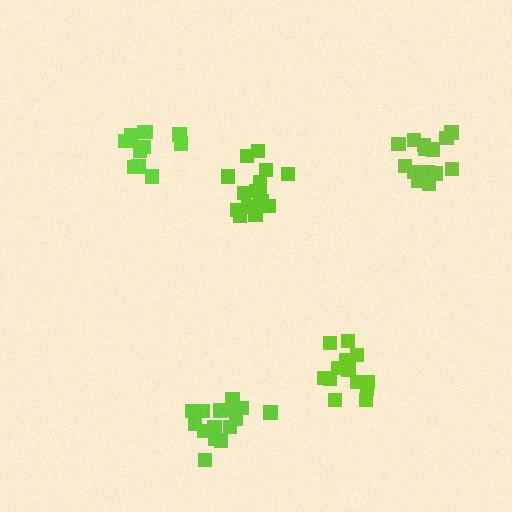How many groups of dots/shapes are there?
There are 5 groups.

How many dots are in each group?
Group 1: 15 dots, Group 2: 15 dots, Group 3: 13 dots, Group 4: 15 dots, Group 5: 11 dots (69 total).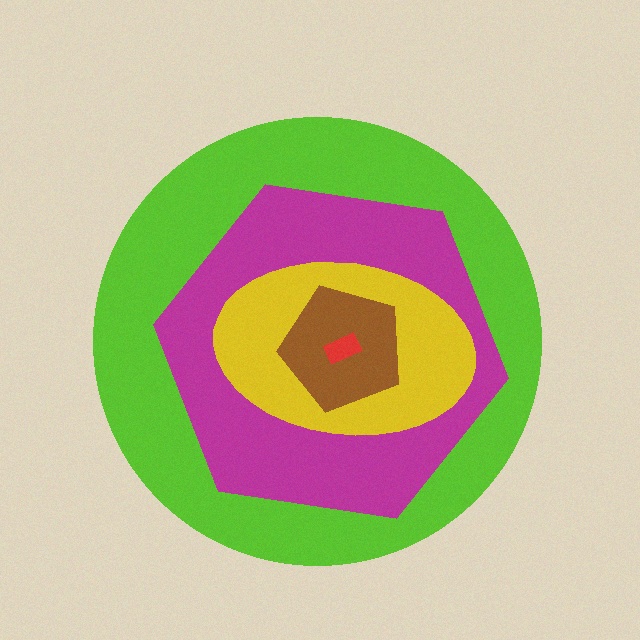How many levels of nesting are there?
5.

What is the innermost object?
The red rectangle.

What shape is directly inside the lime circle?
The magenta hexagon.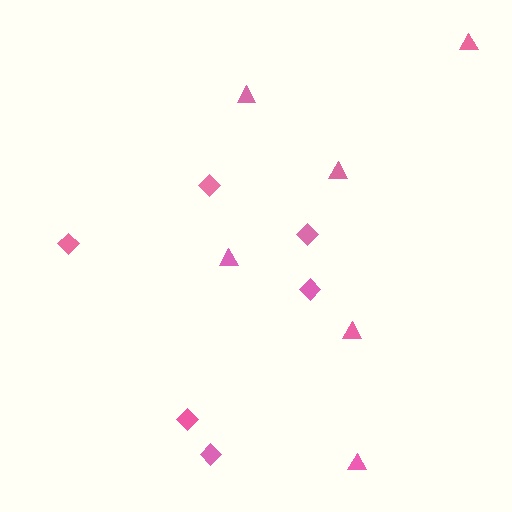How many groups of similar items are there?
There are 2 groups: one group of diamonds (6) and one group of triangles (6).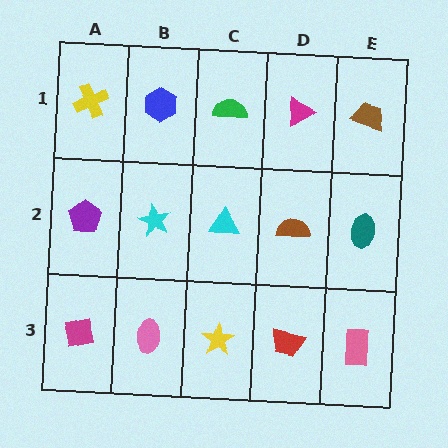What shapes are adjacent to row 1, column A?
A purple pentagon (row 2, column A), a blue hexagon (row 1, column B).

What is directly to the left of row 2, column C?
A cyan star.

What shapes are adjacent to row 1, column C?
A cyan triangle (row 2, column C), a blue hexagon (row 1, column B), a magenta triangle (row 1, column D).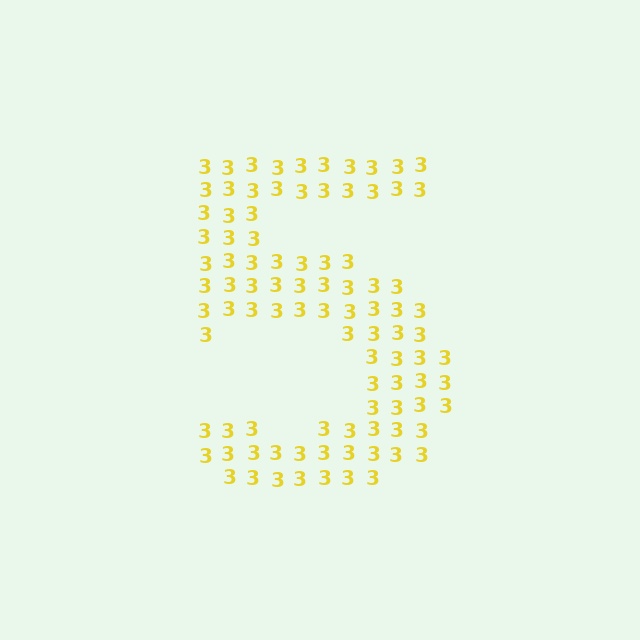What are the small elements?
The small elements are digit 3's.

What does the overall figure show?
The overall figure shows the digit 5.